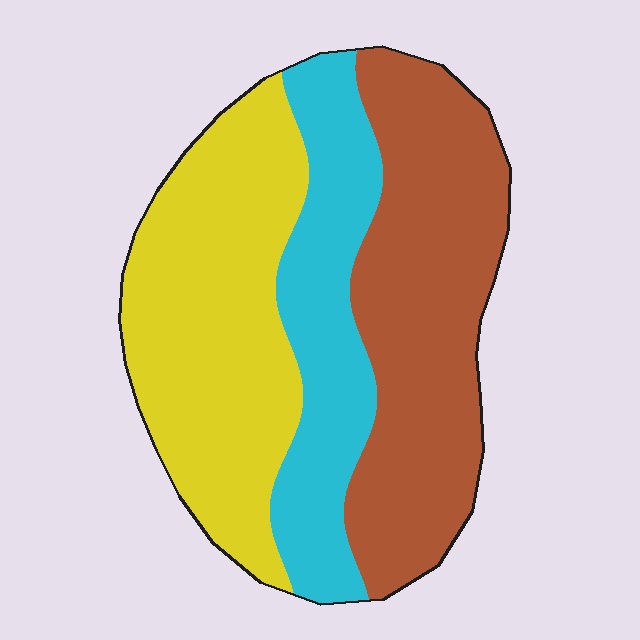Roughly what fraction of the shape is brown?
Brown covers about 40% of the shape.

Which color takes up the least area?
Cyan, at roughly 25%.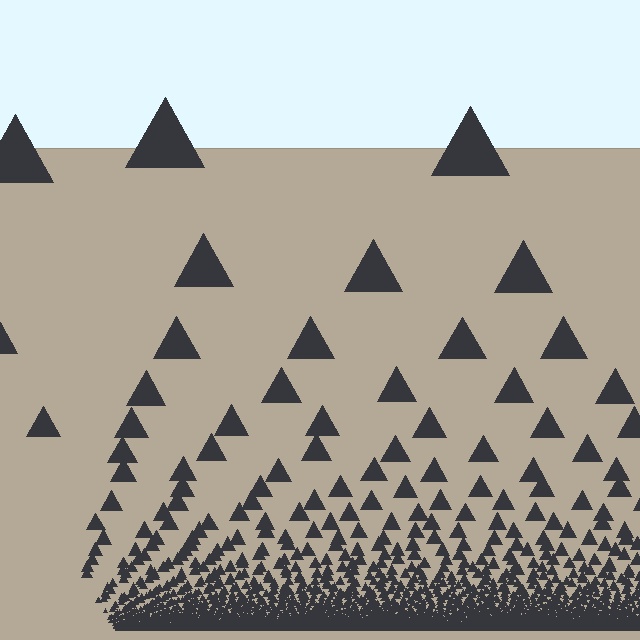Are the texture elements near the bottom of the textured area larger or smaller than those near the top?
Smaller. The gradient is inverted — elements near the bottom are smaller and denser.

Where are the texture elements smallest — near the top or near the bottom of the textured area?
Near the bottom.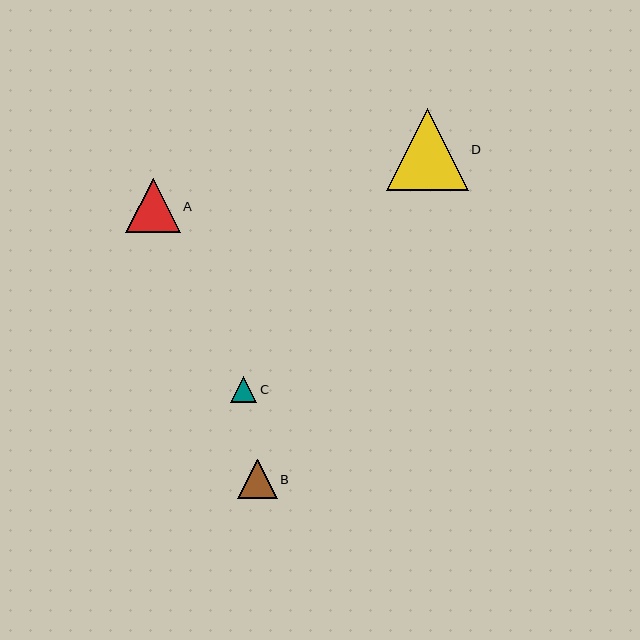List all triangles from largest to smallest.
From largest to smallest: D, A, B, C.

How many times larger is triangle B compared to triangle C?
Triangle B is approximately 1.5 times the size of triangle C.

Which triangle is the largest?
Triangle D is the largest with a size of approximately 81 pixels.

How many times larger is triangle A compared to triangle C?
Triangle A is approximately 2.1 times the size of triangle C.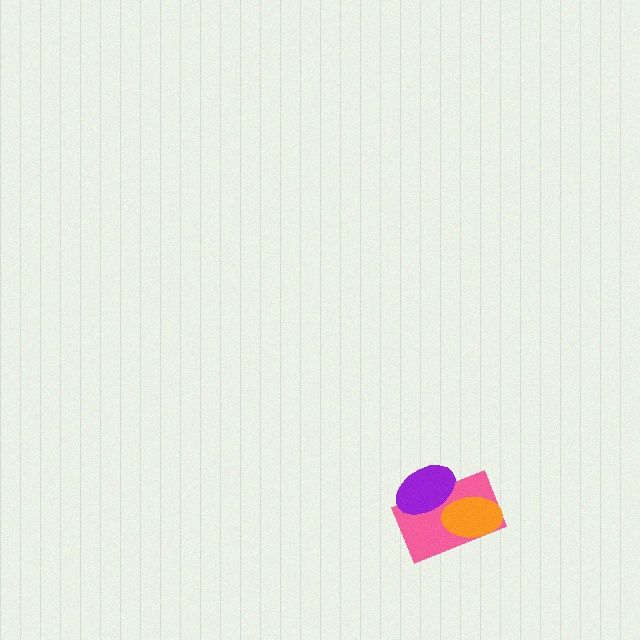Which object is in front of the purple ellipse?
The orange ellipse is in front of the purple ellipse.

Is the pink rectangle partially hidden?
Yes, it is partially covered by another shape.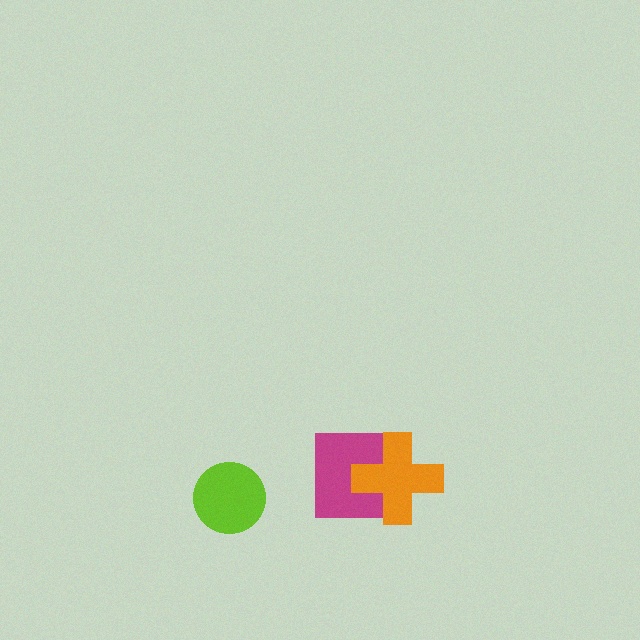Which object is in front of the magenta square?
The orange cross is in front of the magenta square.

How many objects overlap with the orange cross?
1 object overlaps with the orange cross.